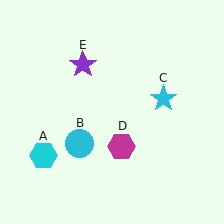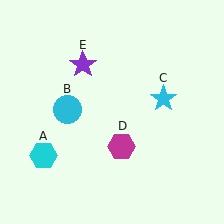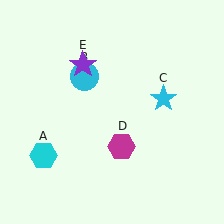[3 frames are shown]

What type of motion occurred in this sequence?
The cyan circle (object B) rotated clockwise around the center of the scene.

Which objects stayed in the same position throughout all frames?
Cyan hexagon (object A) and cyan star (object C) and magenta hexagon (object D) and purple star (object E) remained stationary.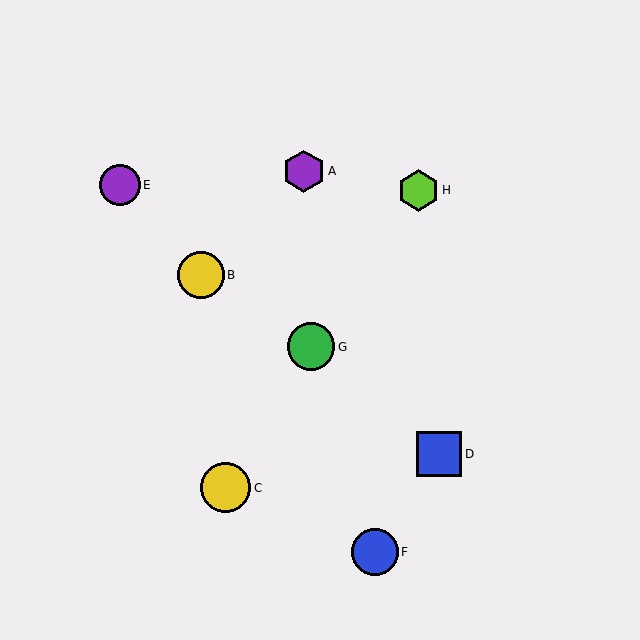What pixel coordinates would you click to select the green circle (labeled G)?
Click at (311, 347) to select the green circle G.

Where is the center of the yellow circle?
The center of the yellow circle is at (226, 488).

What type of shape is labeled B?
Shape B is a yellow circle.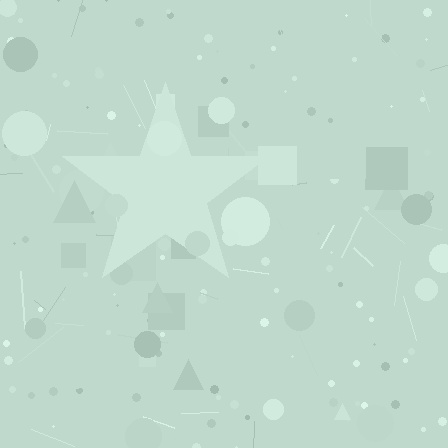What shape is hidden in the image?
A star is hidden in the image.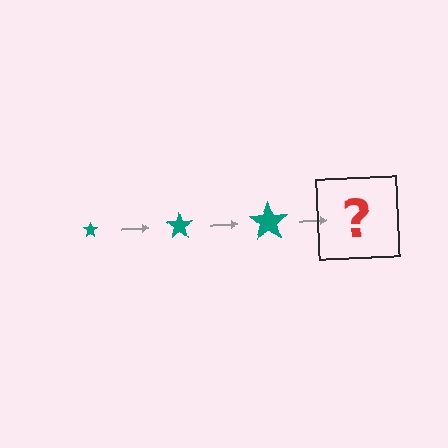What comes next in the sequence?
The next element should be a teal star, larger than the previous one.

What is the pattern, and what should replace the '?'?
The pattern is that the star gets progressively larger each step. The '?' should be a teal star, larger than the previous one.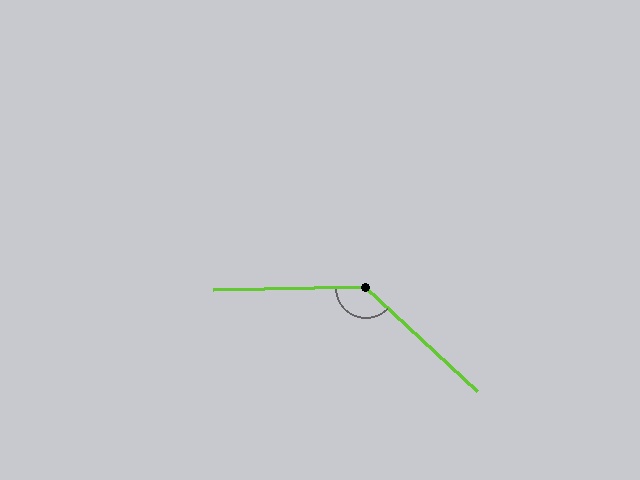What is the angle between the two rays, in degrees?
Approximately 136 degrees.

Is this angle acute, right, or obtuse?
It is obtuse.